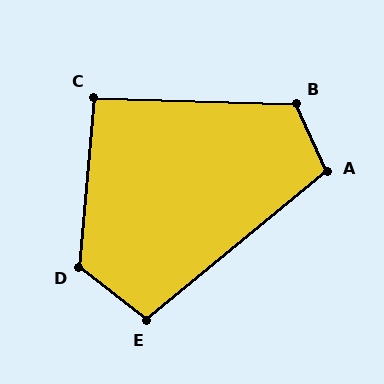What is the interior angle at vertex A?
Approximately 105 degrees (obtuse).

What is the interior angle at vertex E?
Approximately 102 degrees (obtuse).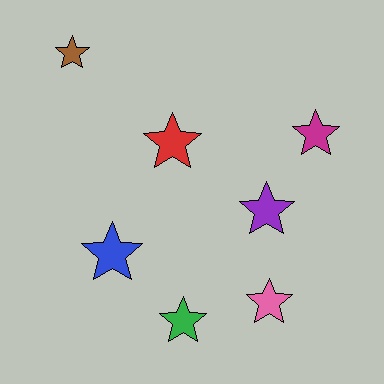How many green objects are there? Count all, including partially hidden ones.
There is 1 green object.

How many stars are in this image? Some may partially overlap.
There are 7 stars.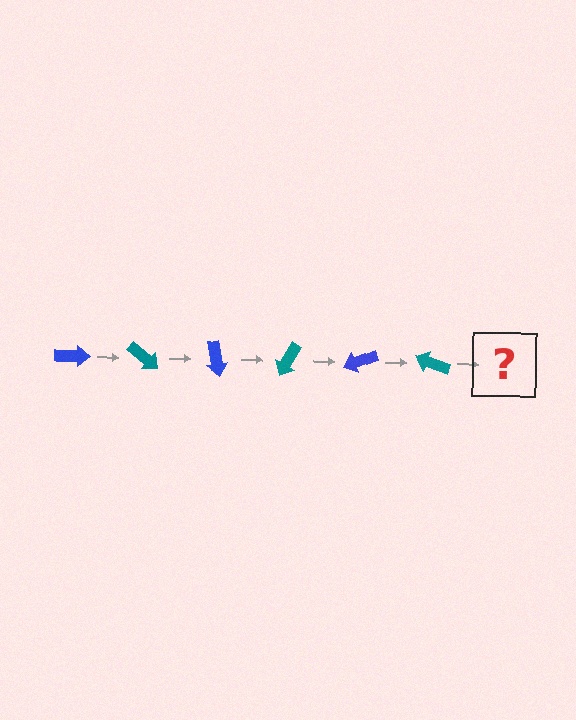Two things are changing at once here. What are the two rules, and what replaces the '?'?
The two rules are that it rotates 40 degrees each step and the color cycles through blue and teal. The '?' should be a blue arrow, rotated 240 degrees from the start.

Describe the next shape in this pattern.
It should be a blue arrow, rotated 240 degrees from the start.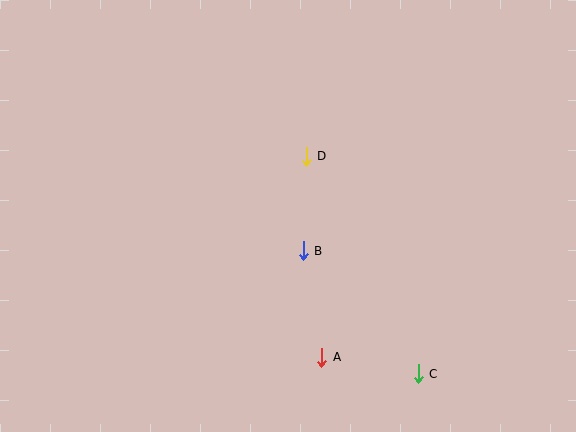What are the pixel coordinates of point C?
Point C is at (418, 374).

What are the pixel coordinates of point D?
Point D is at (306, 156).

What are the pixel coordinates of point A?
Point A is at (322, 357).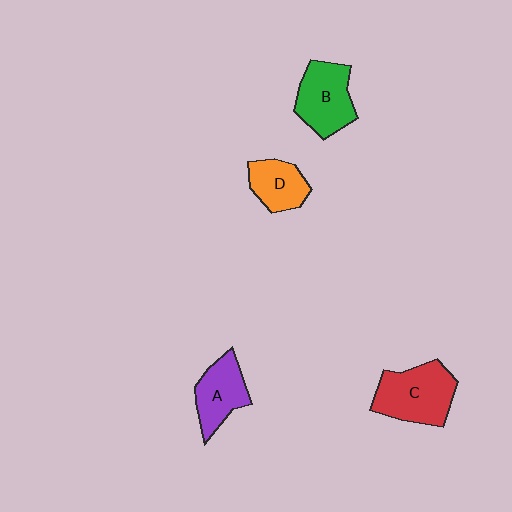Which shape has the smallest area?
Shape D (orange).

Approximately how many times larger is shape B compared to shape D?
Approximately 1.4 times.